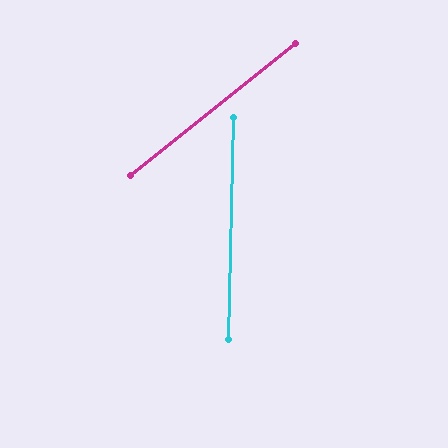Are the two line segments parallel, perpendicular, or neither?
Neither parallel nor perpendicular — they differ by about 50°.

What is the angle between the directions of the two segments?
Approximately 50 degrees.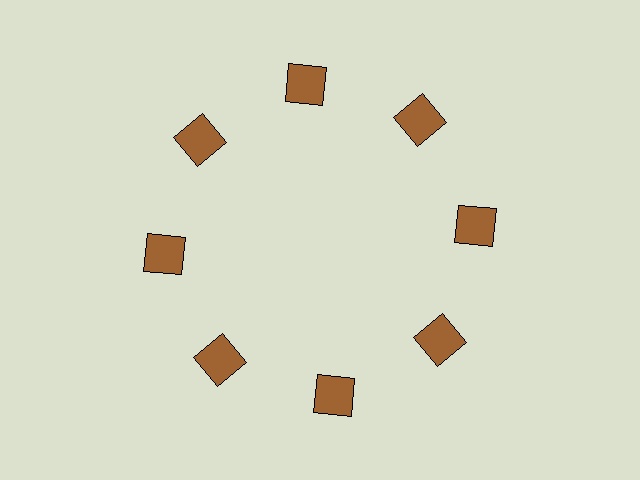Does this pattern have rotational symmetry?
Yes, this pattern has 8-fold rotational symmetry. It looks the same after rotating 45 degrees around the center.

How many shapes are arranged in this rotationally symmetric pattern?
There are 8 shapes, arranged in 8 groups of 1.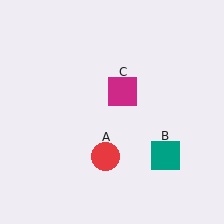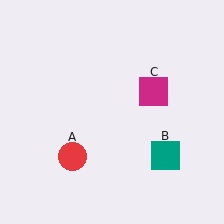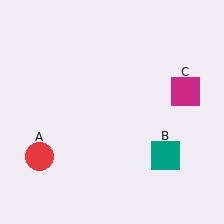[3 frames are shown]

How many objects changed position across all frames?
2 objects changed position: red circle (object A), magenta square (object C).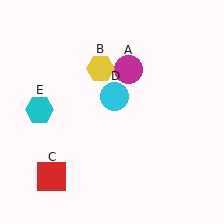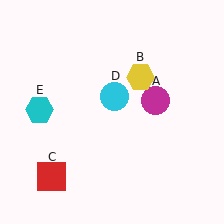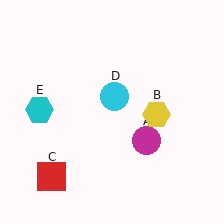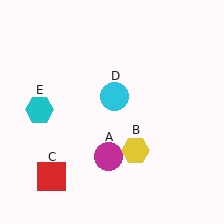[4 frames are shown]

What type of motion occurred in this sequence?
The magenta circle (object A), yellow hexagon (object B) rotated clockwise around the center of the scene.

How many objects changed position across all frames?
2 objects changed position: magenta circle (object A), yellow hexagon (object B).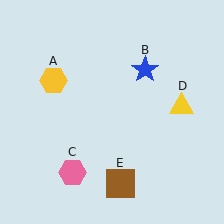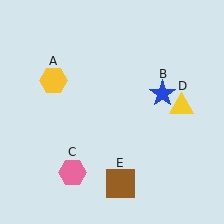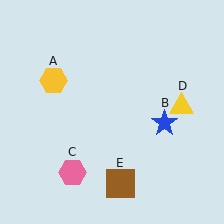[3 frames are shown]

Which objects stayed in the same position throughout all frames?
Yellow hexagon (object A) and pink hexagon (object C) and yellow triangle (object D) and brown square (object E) remained stationary.